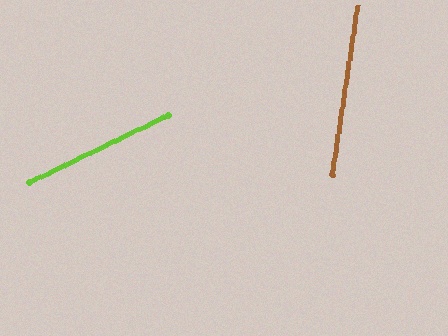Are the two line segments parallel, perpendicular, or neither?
Neither parallel nor perpendicular — they differ by about 55°.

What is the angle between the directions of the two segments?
Approximately 55 degrees.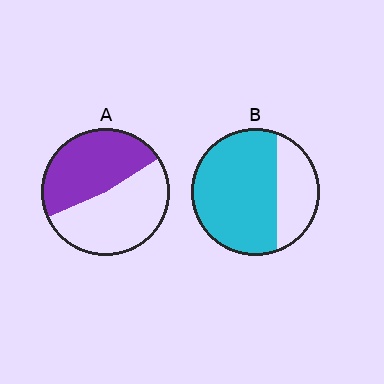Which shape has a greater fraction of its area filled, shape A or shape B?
Shape B.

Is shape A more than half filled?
Roughly half.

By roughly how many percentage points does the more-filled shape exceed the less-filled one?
By roughly 25 percentage points (B over A).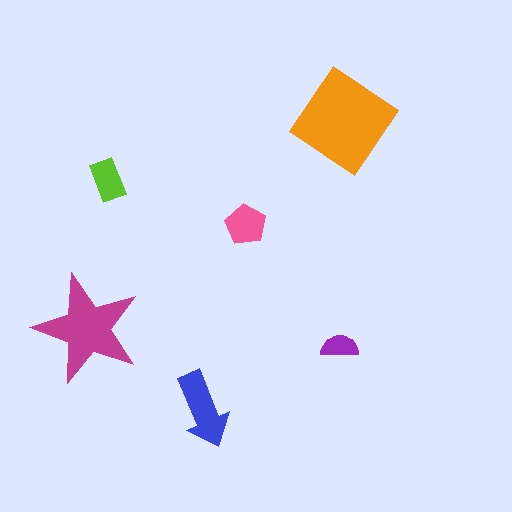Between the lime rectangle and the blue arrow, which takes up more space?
The blue arrow.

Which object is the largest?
The orange diamond.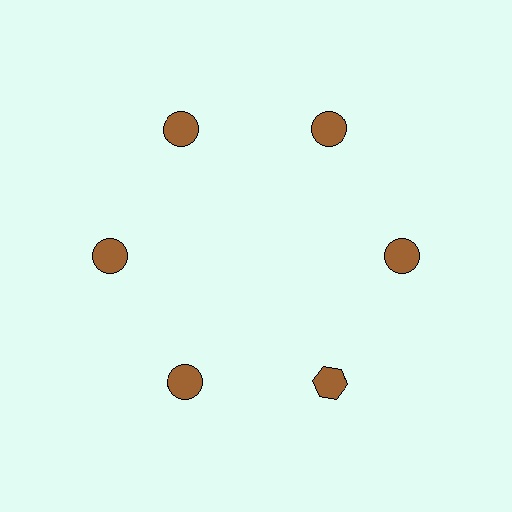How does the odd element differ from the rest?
It has a different shape: hexagon instead of circle.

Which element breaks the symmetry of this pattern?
The brown hexagon at roughly the 5 o'clock position breaks the symmetry. All other shapes are brown circles.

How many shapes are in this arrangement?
There are 6 shapes arranged in a ring pattern.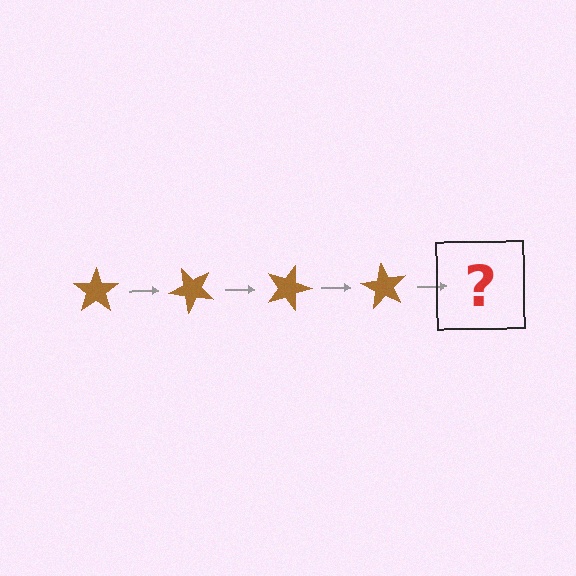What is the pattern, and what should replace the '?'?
The pattern is that the star rotates 45 degrees each step. The '?' should be a brown star rotated 180 degrees.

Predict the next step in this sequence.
The next step is a brown star rotated 180 degrees.